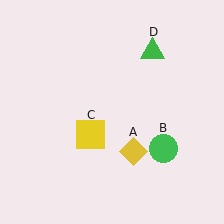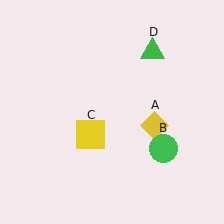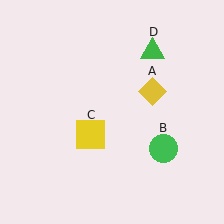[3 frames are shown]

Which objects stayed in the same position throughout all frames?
Green circle (object B) and yellow square (object C) and green triangle (object D) remained stationary.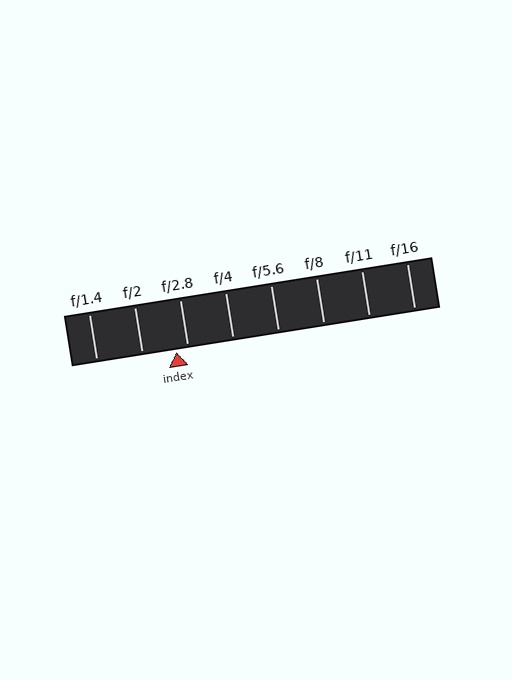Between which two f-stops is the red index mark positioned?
The index mark is between f/2 and f/2.8.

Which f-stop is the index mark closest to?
The index mark is closest to f/2.8.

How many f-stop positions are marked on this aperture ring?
There are 8 f-stop positions marked.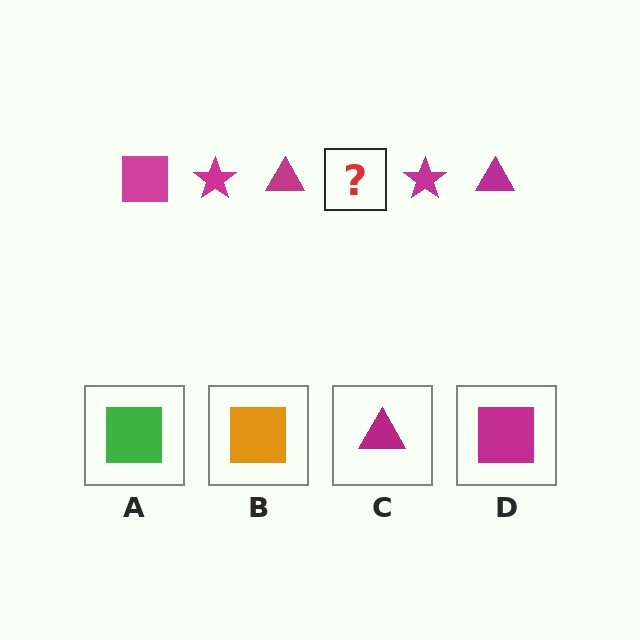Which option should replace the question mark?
Option D.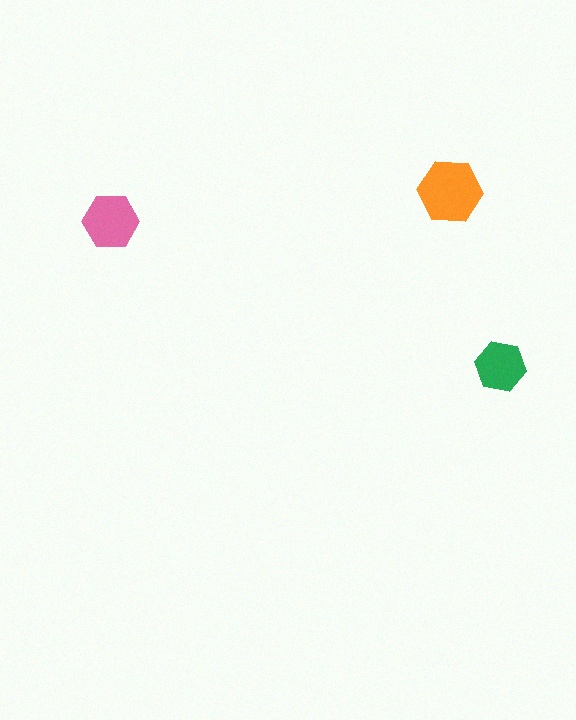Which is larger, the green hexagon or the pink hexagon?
The pink one.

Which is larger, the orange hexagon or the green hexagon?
The orange one.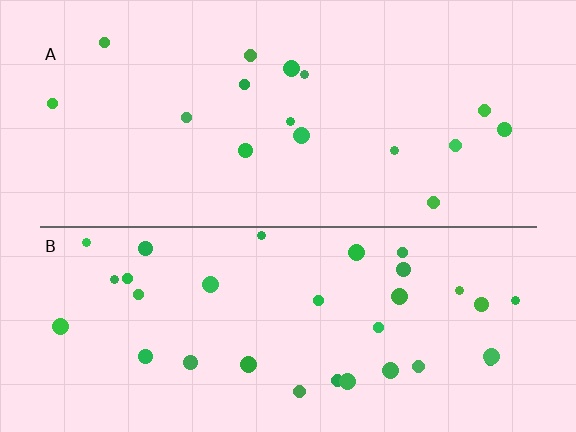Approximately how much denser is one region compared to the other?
Approximately 2.0× — region B over region A.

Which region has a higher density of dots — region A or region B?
B (the bottom).